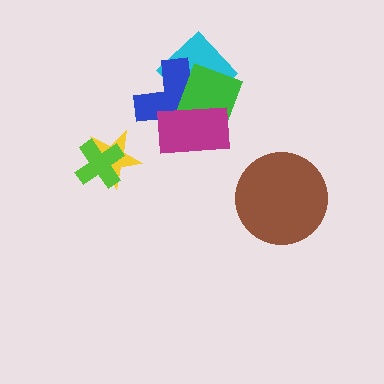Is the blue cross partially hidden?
Yes, it is partially covered by another shape.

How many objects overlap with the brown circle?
0 objects overlap with the brown circle.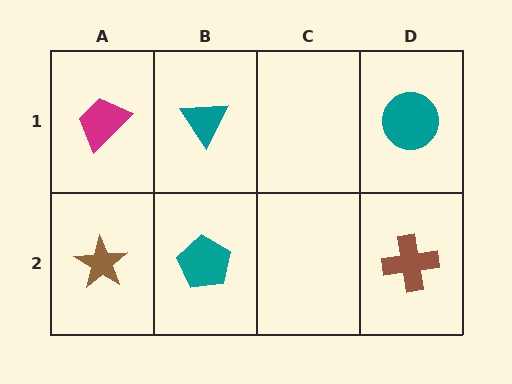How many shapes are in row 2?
3 shapes.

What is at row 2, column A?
A brown star.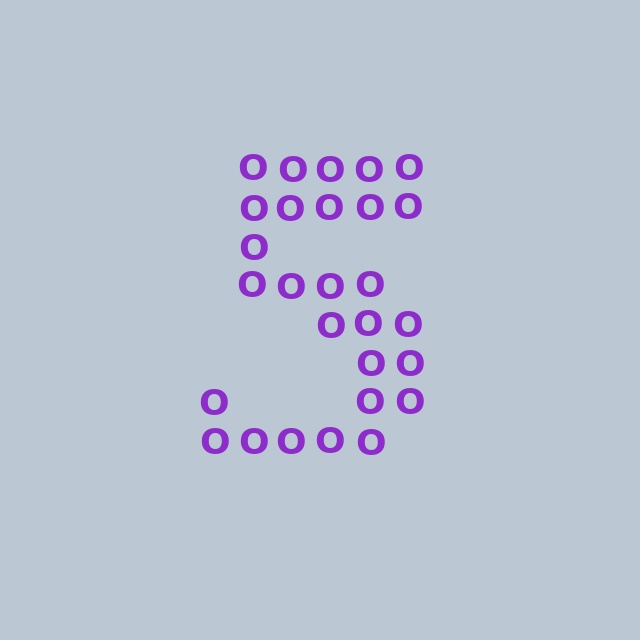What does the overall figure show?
The overall figure shows the digit 5.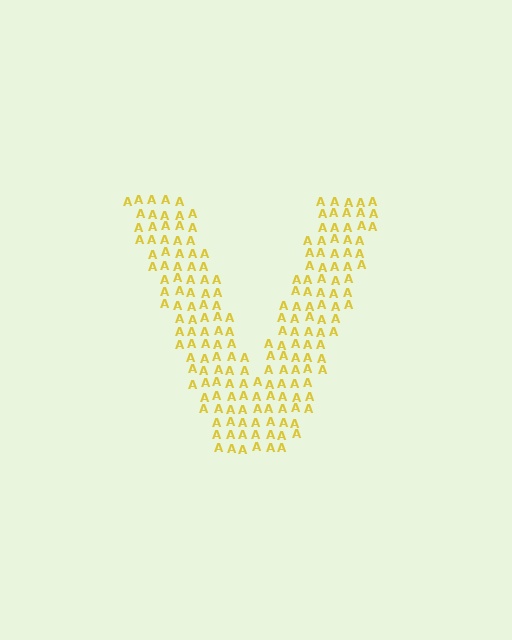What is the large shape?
The large shape is the letter V.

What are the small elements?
The small elements are letter A's.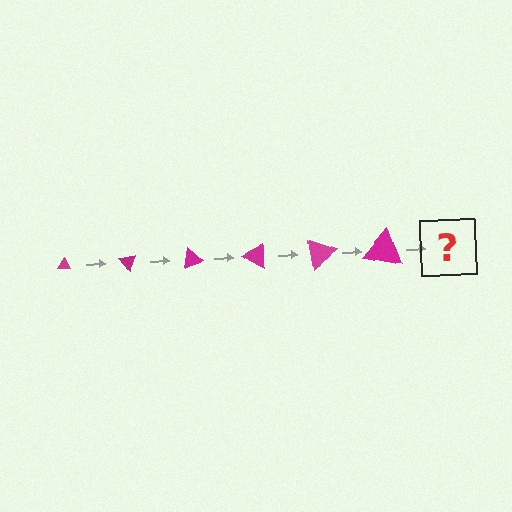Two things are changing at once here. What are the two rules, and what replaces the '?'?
The two rules are that the triangle grows larger each step and it rotates 50 degrees each step. The '?' should be a triangle, larger than the previous one and rotated 300 degrees from the start.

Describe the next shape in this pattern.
It should be a triangle, larger than the previous one and rotated 300 degrees from the start.